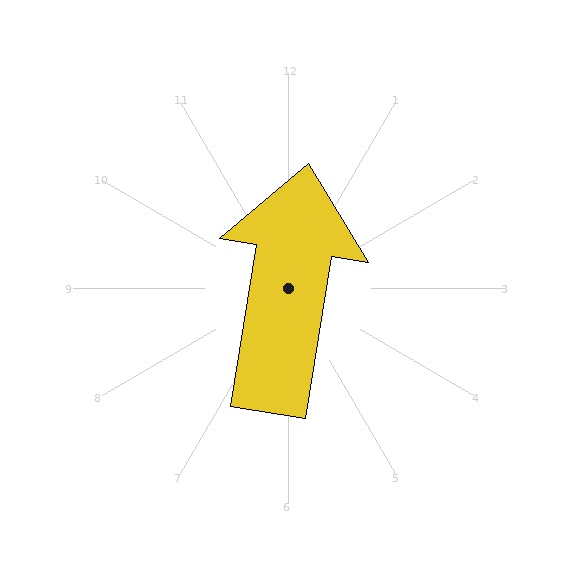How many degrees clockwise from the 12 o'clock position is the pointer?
Approximately 9 degrees.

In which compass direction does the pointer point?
North.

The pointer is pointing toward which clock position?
Roughly 12 o'clock.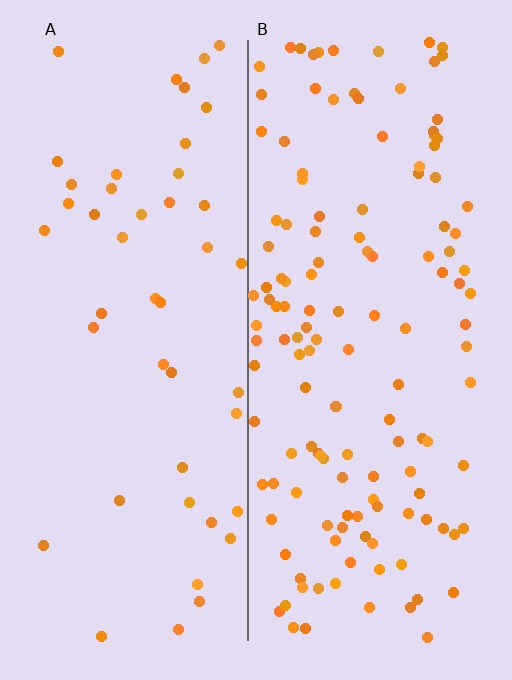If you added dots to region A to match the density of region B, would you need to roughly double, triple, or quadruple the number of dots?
Approximately triple.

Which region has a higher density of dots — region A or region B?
B (the right).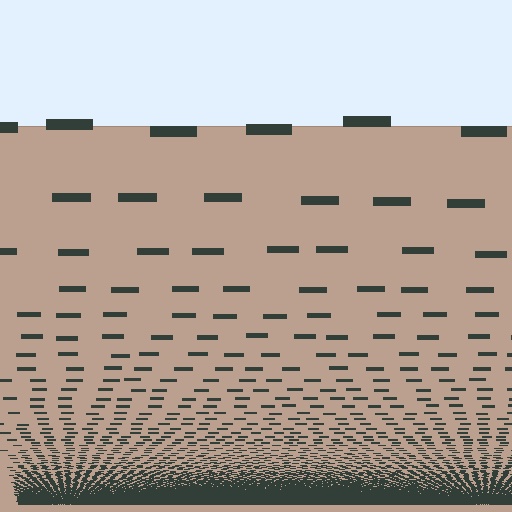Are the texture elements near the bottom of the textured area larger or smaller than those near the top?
Smaller. The gradient is inverted — elements near the bottom are smaller and denser.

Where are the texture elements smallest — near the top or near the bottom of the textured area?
Near the bottom.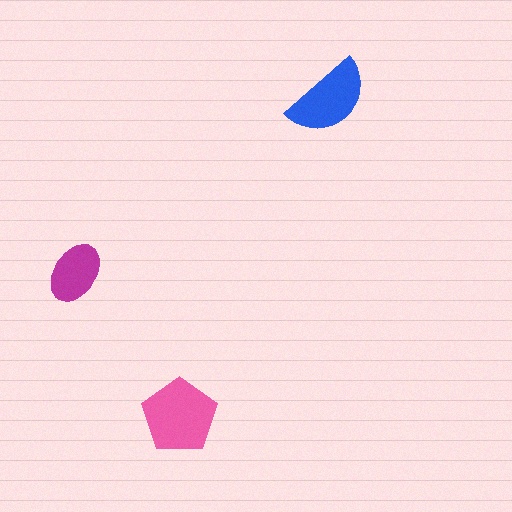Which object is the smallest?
The magenta ellipse.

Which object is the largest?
The pink pentagon.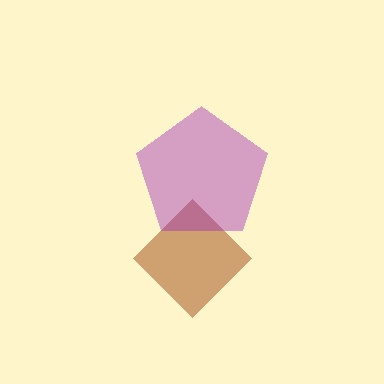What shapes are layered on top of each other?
The layered shapes are: a brown diamond, a purple pentagon.